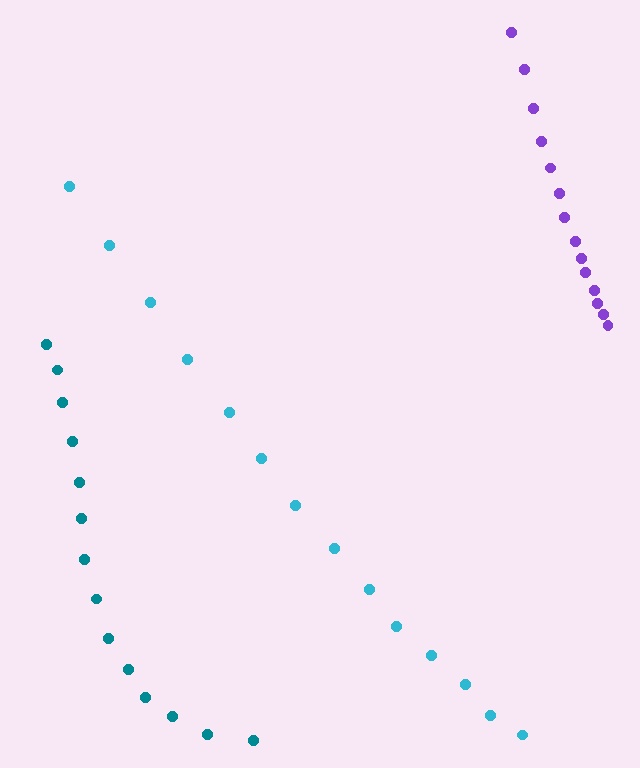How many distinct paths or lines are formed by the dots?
There are 3 distinct paths.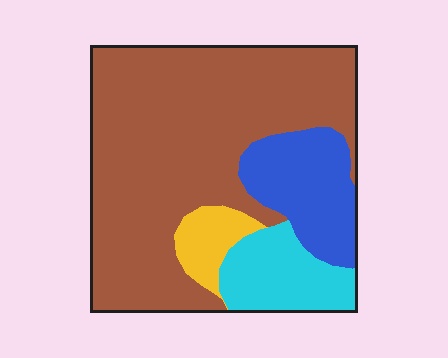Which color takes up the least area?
Yellow, at roughly 5%.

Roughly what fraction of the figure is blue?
Blue covers around 15% of the figure.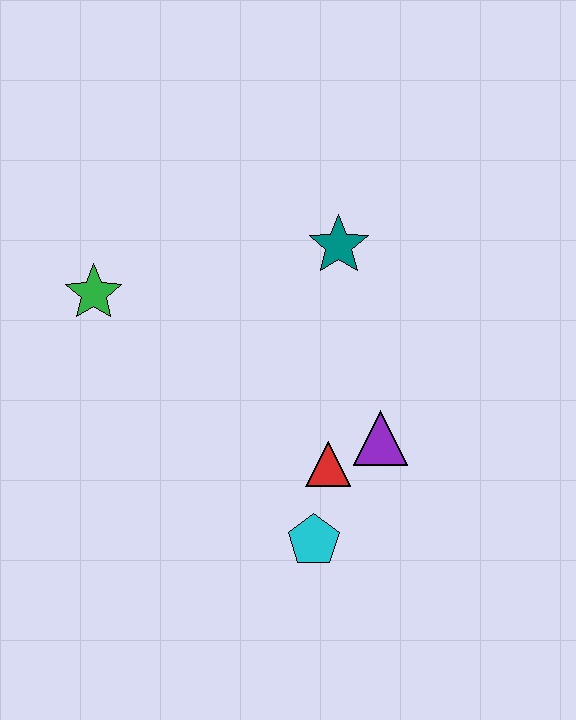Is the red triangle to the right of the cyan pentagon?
Yes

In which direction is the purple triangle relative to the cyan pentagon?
The purple triangle is above the cyan pentagon.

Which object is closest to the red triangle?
The purple triangle is closest to the red triangle.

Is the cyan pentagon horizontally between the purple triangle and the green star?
Yes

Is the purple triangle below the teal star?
Yes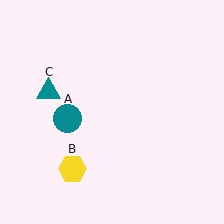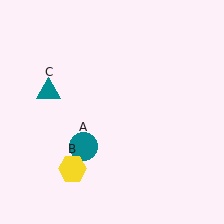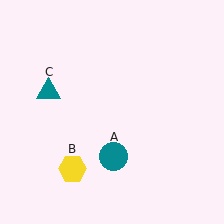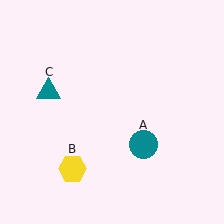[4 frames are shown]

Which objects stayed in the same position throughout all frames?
Yellow hexagon (object B) and teal triangle (object C) remained stationary.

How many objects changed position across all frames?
1 object changed position: teal circle (object A).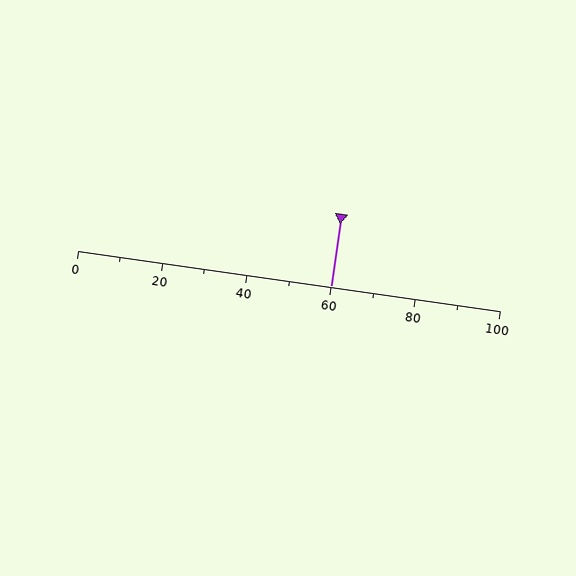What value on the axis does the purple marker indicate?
The marker indicates approximately 60.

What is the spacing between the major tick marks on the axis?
The major ticks are spaced 20 apart.